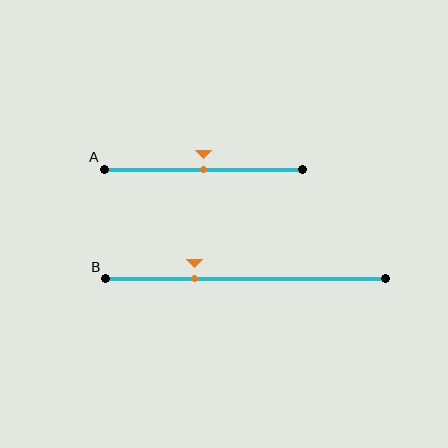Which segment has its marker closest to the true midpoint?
Segment A has its marker closest to the true midpoint.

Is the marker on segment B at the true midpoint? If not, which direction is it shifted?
No, the marker on segment B is shifted to the left by about 18% of the segment length.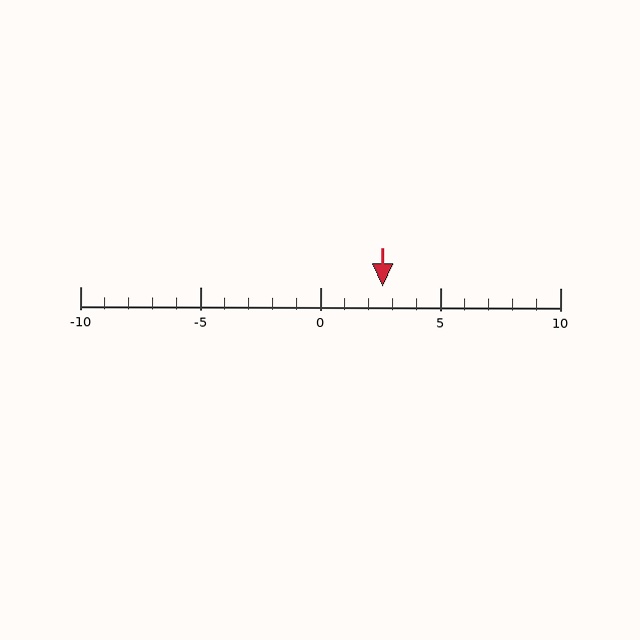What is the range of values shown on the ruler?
The ruler shows values from -10 to 10.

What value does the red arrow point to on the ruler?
The red arrow points to approximately 3.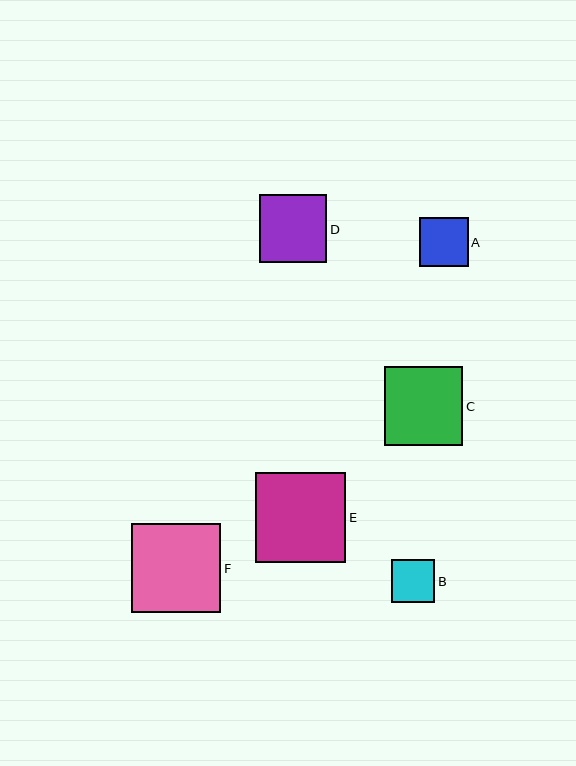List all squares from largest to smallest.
From largest to smallest: E, F, C, D, A, B.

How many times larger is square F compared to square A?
Square F is approximately 1.8 times the size of square A.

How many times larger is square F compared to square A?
Square F is approximately 1.8 times the size of square A.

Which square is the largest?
Square E is the largest with a size of approximately 90 pixels.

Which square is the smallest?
Square B is the smallest with a size of approximately 43 pixels.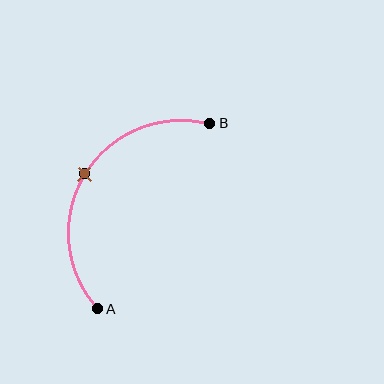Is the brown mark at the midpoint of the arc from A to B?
Yes. The brown mark lies on the arc at equal arc-length from both A and B — it is the arc midpoint.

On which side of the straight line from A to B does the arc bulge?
The arc bulges to the left of the straight line connecting A and B.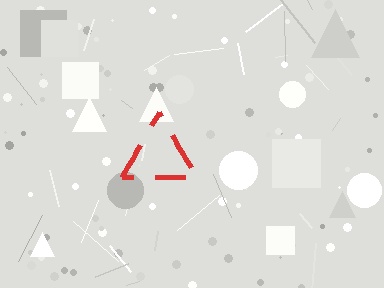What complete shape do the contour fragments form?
The contour fragments form a triangle.